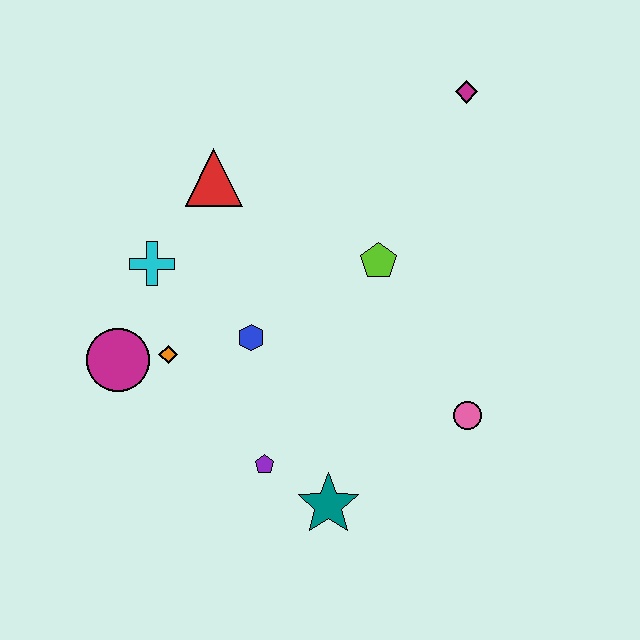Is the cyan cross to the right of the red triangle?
No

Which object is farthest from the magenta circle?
The magenta diamond is farthest from the magenta circle.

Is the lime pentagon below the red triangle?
Yes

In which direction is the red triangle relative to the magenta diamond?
The red triangle is to the left of the magenta diamond.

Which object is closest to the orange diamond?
The magenta circle is closest to the orange diamond.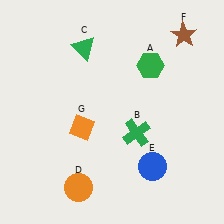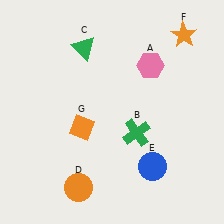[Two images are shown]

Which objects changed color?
A changed from green to pink. F changed from brown to orange.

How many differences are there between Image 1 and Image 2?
There are 2 differences between the two images.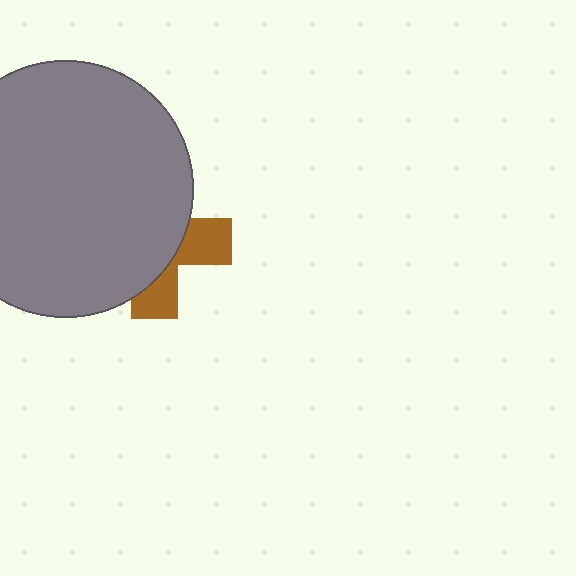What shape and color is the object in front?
The object in front is a gray circle.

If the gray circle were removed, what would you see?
You would see the complete brown cross.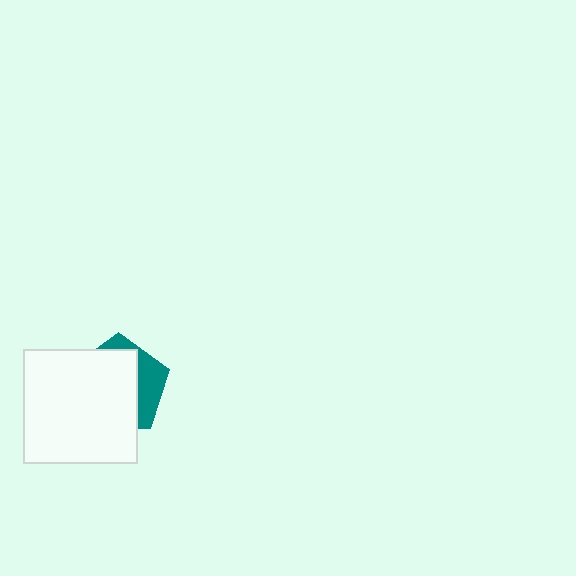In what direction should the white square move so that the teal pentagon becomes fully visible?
The white square should move toward the lower-left. That is the shortest direction to clear the overlap and leave the teal pentagon fully visible.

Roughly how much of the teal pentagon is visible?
A small part of it is visible (roughly 31%).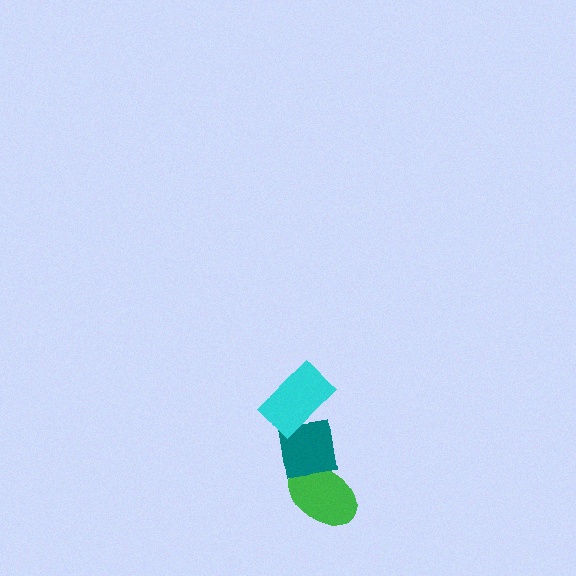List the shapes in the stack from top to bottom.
From top to bottom: the cyan rectangle, the teal square, the green ellipse.